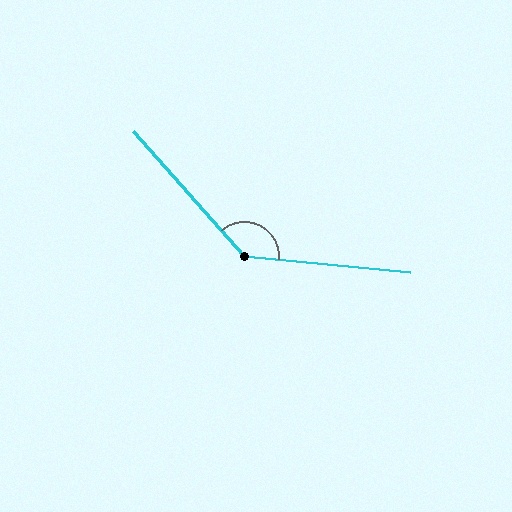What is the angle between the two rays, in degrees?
Approximately 137 degrees.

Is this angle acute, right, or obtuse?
It is obtuse.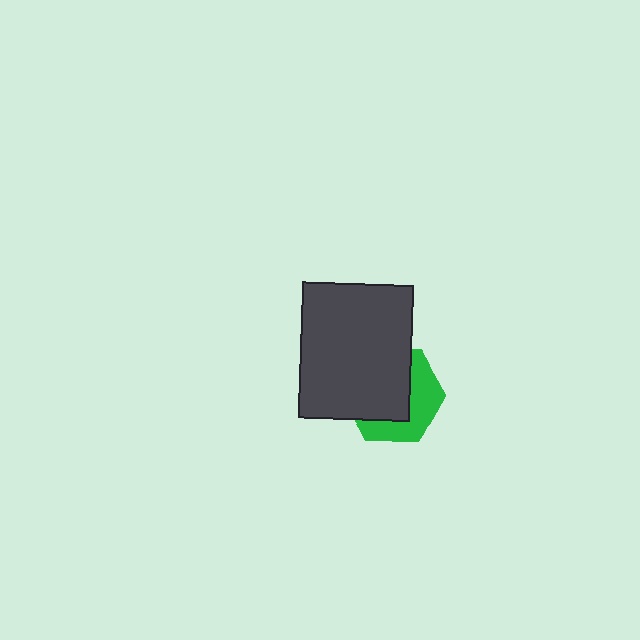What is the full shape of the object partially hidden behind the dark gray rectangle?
The partially hidden object is a green hexagon.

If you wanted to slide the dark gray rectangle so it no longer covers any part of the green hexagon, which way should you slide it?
Slide it toward the upper-left — that is the most direct way to separate the two shapes.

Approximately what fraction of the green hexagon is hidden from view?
Roughly 59% of the green hexagon is hidden behind the dark gray rectangle.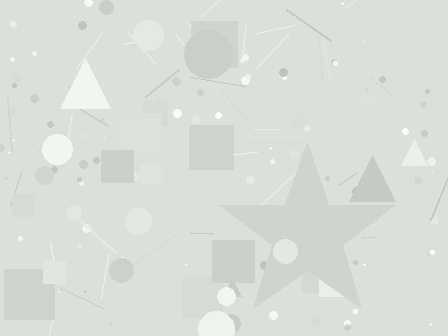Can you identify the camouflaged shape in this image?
The camouflaged shape is a star.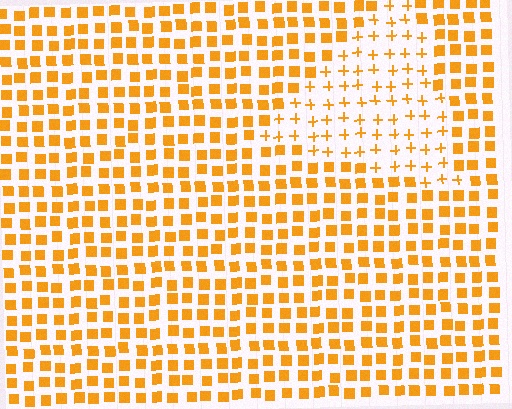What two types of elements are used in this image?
The image uses plus signs inside the triangle region and squares outside it.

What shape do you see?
I see a triangle.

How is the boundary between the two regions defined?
The boundary is defined by a change in element shape: plus signs inside vs. squares outside. All elements share the same color and spacing.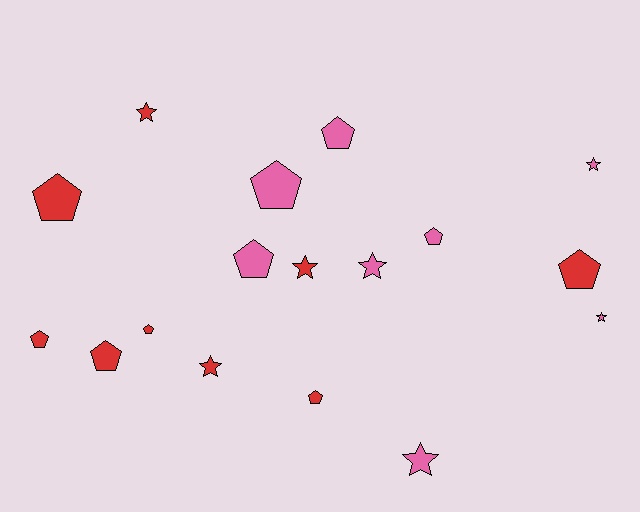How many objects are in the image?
There are 17 objects.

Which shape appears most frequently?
Pentagon, with 10 objects.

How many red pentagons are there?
There are 6 red pentagons.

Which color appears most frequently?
Red, with 9 objects.